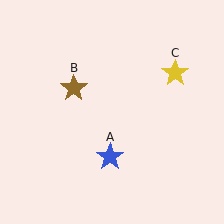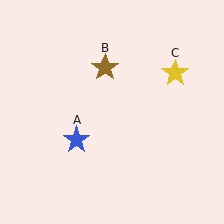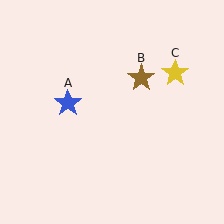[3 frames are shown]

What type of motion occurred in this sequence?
The blue star (object A), brown star (object B) rotated clockwise around the center of the scene.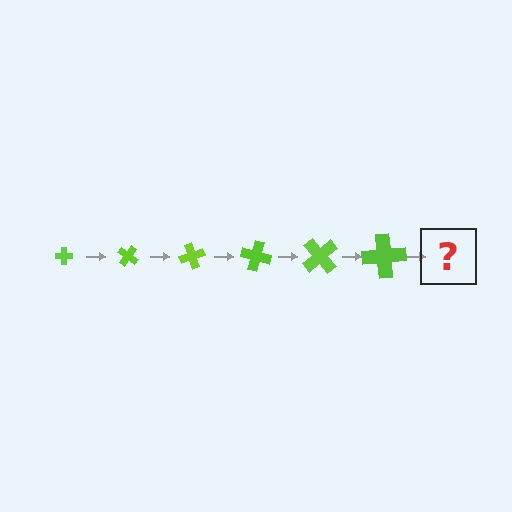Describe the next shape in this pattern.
It should be a cross, larger than the previous one and rotated 210 degrees from the start.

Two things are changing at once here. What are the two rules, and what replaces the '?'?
The two rules are that the cross grows larger each step and it rotates 35 degrees each step. The '?' should be a cross, larger than the previous one and rotated 210 degrees from the start.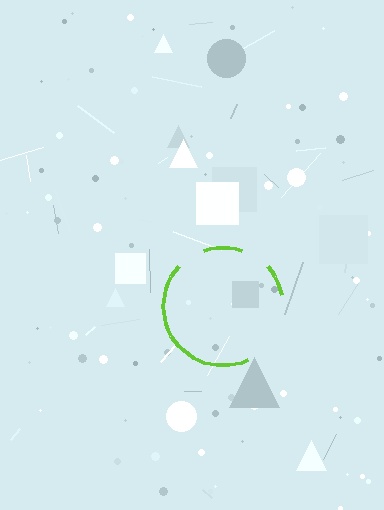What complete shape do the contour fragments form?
The contour fragments form a circle.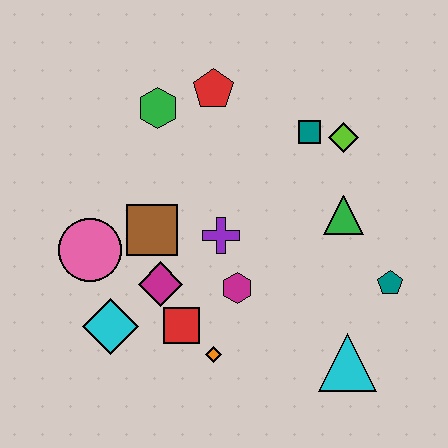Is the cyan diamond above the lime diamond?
No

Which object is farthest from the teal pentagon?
The pink circle is farthest from the teal pentagon.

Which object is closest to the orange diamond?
The red square is closest to the orange diamond.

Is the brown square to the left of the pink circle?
No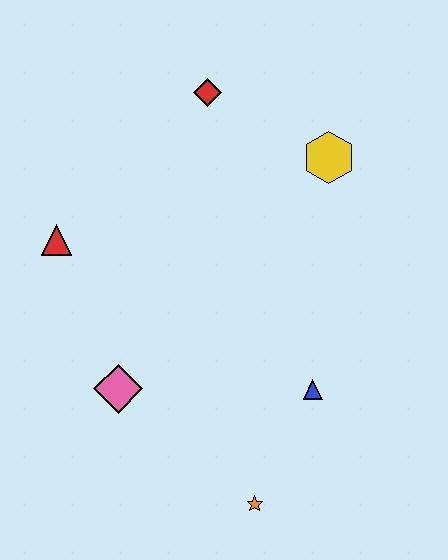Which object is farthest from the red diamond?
The orange star is farthest from the red diamond.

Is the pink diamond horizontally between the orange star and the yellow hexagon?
No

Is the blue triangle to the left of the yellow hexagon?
Yes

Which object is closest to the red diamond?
The yellow hexagon is closest to the red diamond.